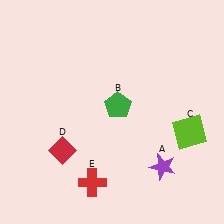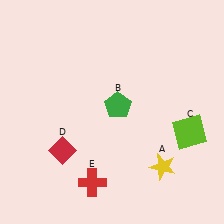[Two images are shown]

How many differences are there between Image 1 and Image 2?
There is 1 difference between the two images.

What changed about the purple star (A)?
In Image 1, A is purple. In Image 2, it changed to yellow.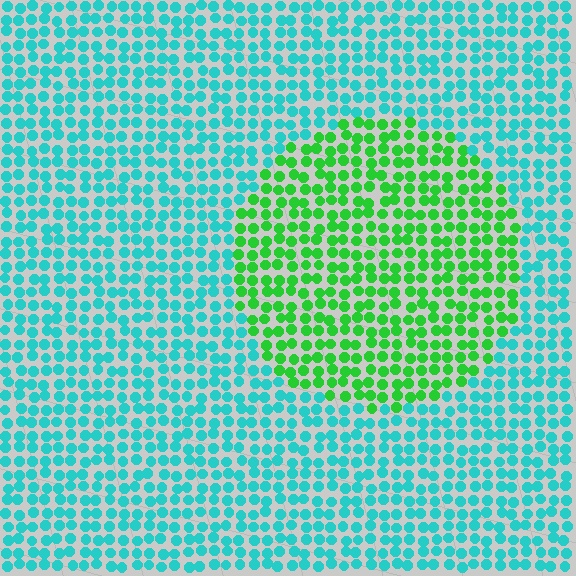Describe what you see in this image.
The image is filled with small cyan elements in a uniform arrangement. A circle-shaped region is visible where the elements are tinted to a slightly different hue, forming a subtle color boundary.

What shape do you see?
I see a circle.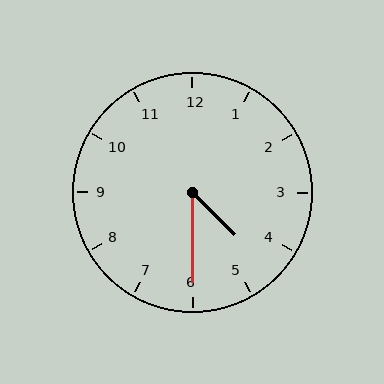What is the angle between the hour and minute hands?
Approximately 45 degrees.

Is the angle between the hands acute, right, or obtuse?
It is acute.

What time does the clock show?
4:30.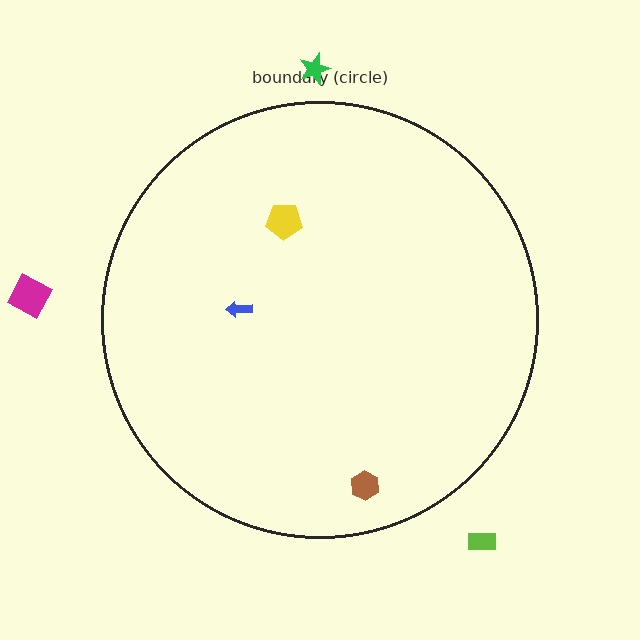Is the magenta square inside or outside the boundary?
Outside.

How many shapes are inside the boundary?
3 inside, 3 outside.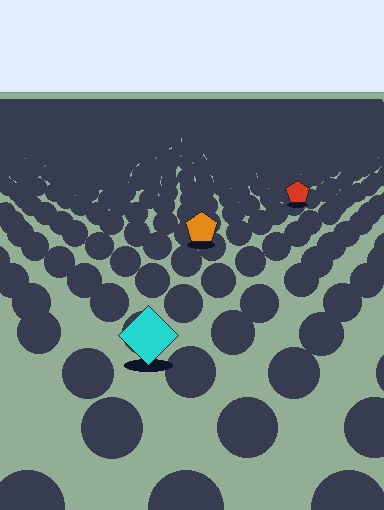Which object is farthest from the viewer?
The red pentagon is farthest from the viewer. It appears smaller and the ground texture around it is denser.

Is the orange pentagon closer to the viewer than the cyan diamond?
No. The cyan diamond is closer — you can tell from the texture gradient: the ground texture is coarser near it.